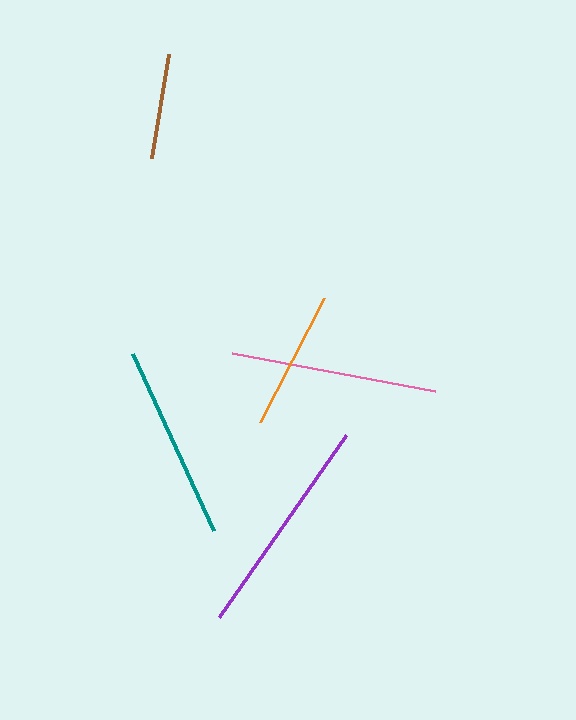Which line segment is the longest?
The purple line is the longest at approximately 222 pixels.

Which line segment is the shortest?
The brown line is the shortest at approximately 106 pixels.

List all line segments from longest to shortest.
From longest to shortest: purple, pink, teal, orange, brown.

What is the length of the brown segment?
The brown segment is approximately 106 pixels long.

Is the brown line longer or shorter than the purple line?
The purple line is longer than the brown line.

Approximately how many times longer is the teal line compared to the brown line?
The teal line is approximately 1.8 times the length of the brown line.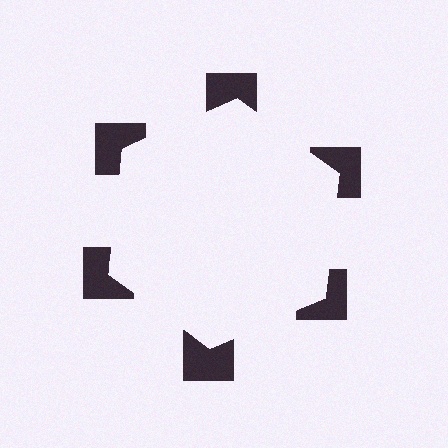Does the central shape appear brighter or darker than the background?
It typically appears slightly brighter than the background, even though no actual brightness change is drawn.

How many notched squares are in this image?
There are 6 — one at each vertex of the illusory hexagon.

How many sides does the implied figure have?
6 sides.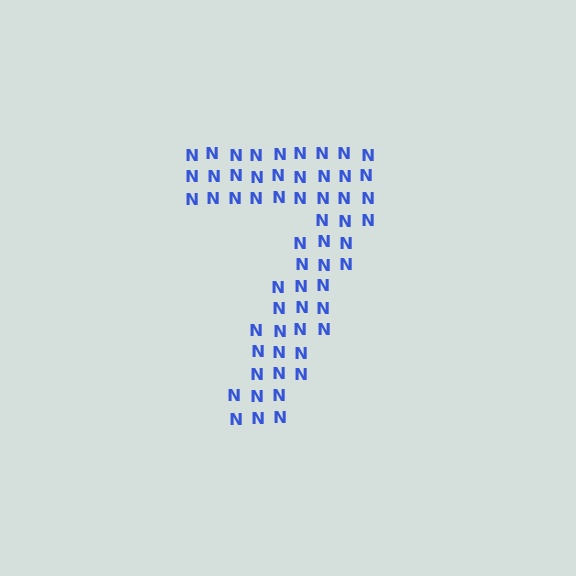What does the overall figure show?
The overall figure shows the digit 7.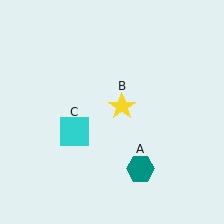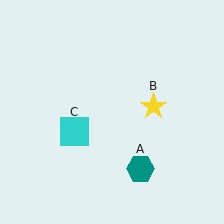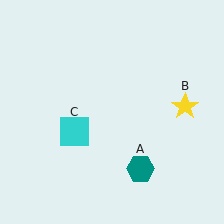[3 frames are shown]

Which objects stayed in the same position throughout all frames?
Teal hexagon (object A) and cyan square (object C) remained stationary.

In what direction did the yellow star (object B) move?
The yellow star (object B) moved right.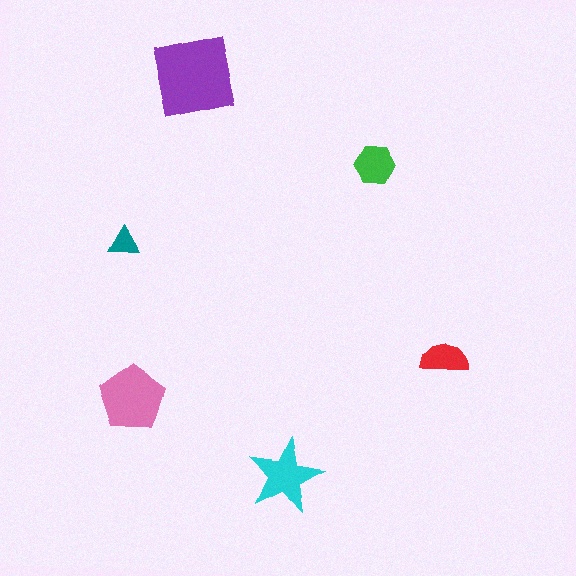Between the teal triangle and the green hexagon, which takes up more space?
The green hexagon.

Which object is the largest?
The purple square.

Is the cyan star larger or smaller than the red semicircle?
Larger.